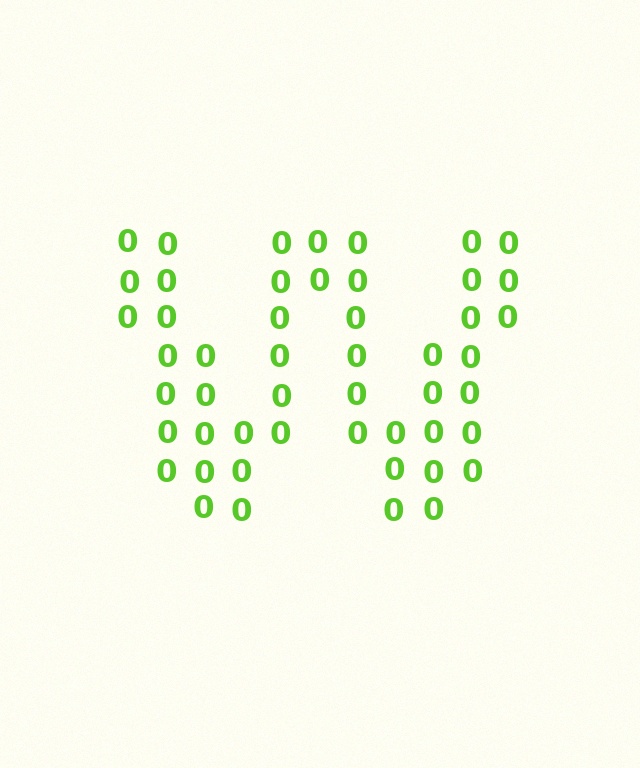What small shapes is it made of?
It is made of small digit 0's.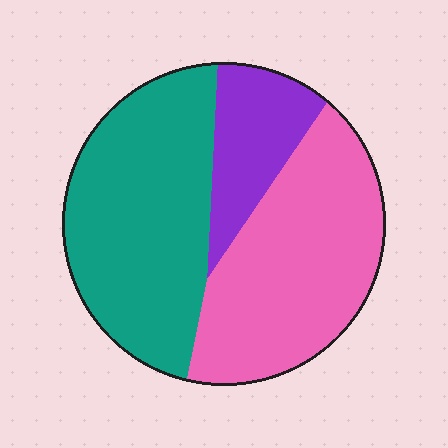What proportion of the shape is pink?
Pink covers about 40% of the shape.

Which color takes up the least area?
Purple, at roughly 15%.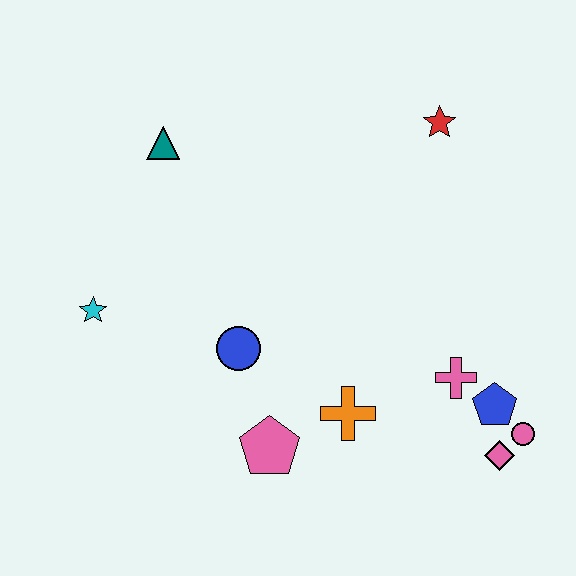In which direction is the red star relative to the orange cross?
The red star is above the orange cross.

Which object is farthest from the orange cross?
The teal triangle is farthest from the orange cross.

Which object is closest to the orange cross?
The pink pentagon is closest to the orange cross.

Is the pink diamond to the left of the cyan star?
No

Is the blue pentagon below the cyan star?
Yes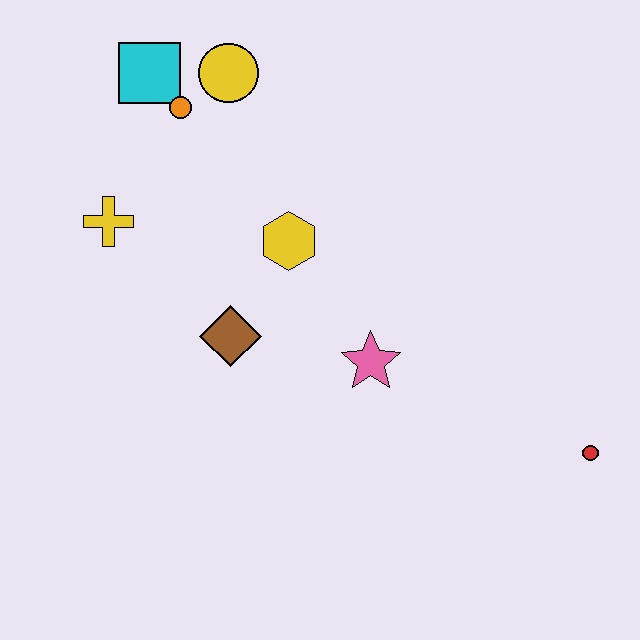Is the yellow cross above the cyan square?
No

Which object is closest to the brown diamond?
The yellow hexagon is closest to the brown diamond.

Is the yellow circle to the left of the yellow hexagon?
Yes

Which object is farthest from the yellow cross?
The red circle is farthest from the yellow cross.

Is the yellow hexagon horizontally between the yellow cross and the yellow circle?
No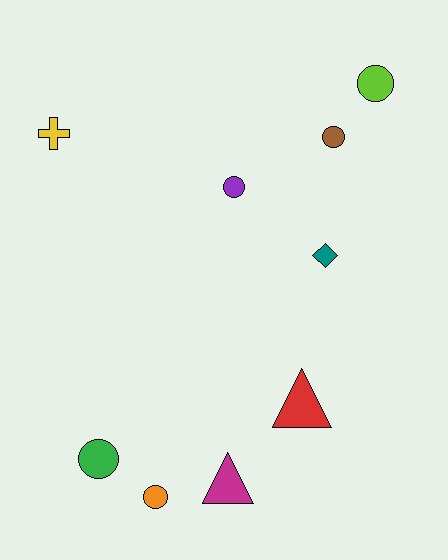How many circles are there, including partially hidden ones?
There are 5 circles.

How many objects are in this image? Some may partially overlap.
There are 9 objects.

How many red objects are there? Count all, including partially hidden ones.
There is 1 red object.